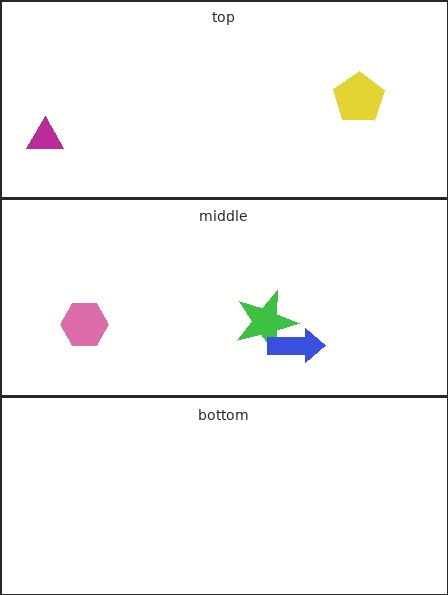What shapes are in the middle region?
The pink hexagon, the green star, the blue arrow.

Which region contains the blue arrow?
The middle region.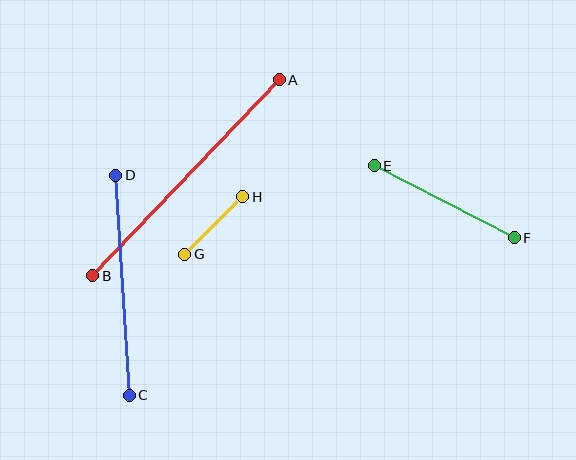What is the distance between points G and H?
The distance is approximately 82 pixels.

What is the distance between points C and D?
The distance is approximately 220 pixels.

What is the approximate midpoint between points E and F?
The midpoint is at approximately (444, 202) pixels.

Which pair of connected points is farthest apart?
Points A and B are farthest apart.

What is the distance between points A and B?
The distance is approximately 271 pixels.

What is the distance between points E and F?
The distance is approximately 157 pixels.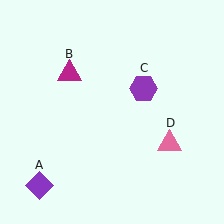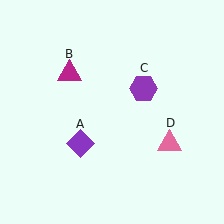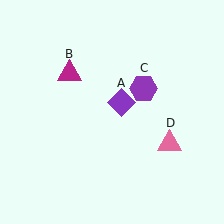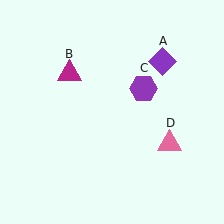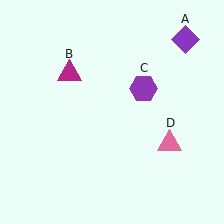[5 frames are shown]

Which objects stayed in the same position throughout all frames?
Magenta triangle (object B) and purple hexagon (object C) and pink triangle (object D) remained stationary.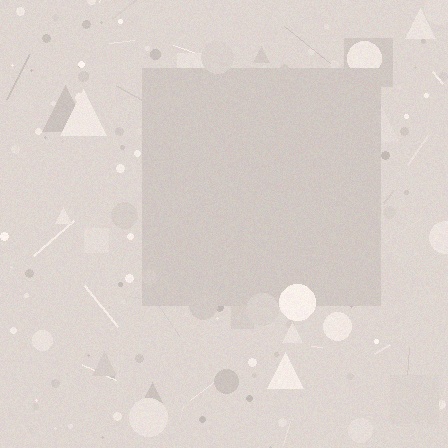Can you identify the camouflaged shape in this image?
The camouflaged shape is a square.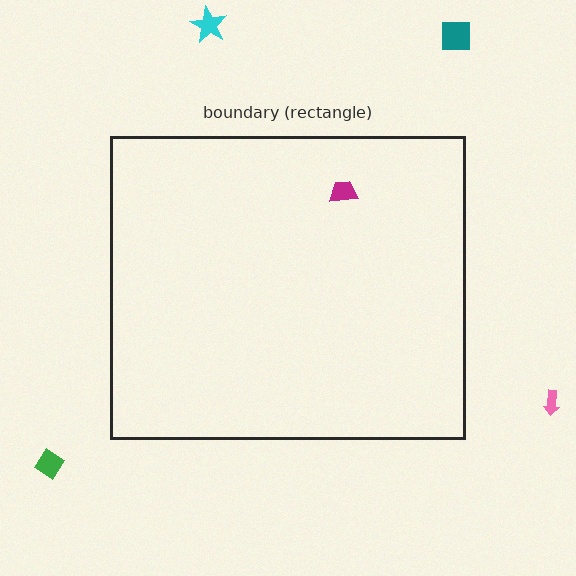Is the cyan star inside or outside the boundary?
Outside.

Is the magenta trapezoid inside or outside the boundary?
Inside.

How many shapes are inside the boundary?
1 inside, 4 outside.